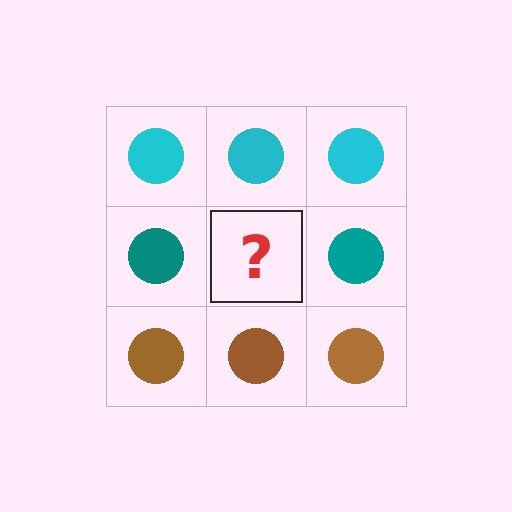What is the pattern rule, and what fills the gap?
The rule is that each row has a consistent color. The gap should be filled with a teal circle.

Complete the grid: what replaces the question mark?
The question mark should be replaced with a teal circle.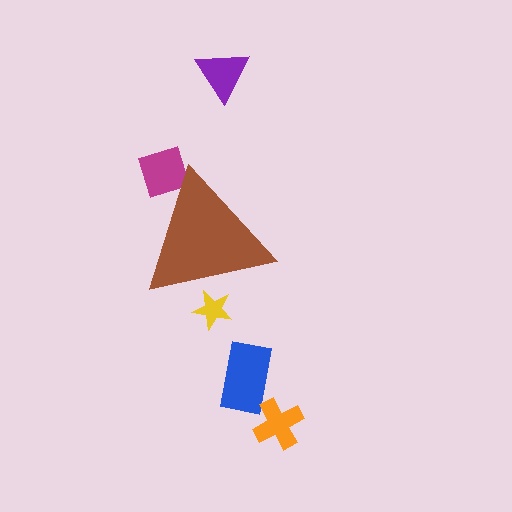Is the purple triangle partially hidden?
No, the purple triangle is fully visible.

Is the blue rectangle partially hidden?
No, the blue rectangle is fully visible.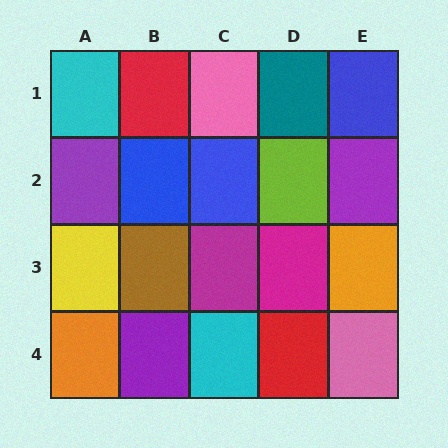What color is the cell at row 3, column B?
Brown.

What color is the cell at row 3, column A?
Yellow.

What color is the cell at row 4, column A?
Orange.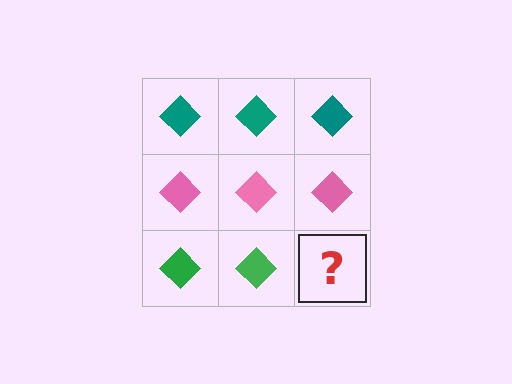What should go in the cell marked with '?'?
The missing cell should contain a green diamond.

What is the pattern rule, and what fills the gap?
The rule is that each row has a consistent color. The gap should be filled with a green diamond.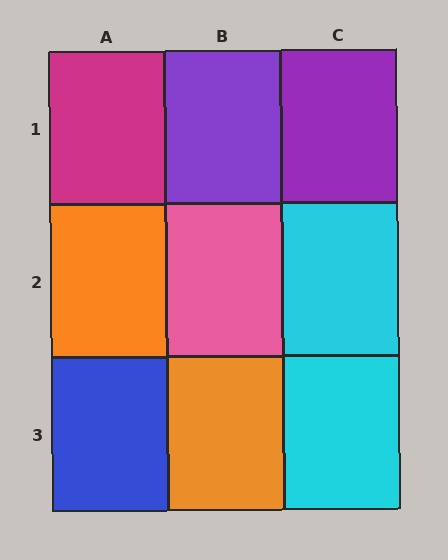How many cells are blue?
1 cell is blue.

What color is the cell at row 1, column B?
Purple.